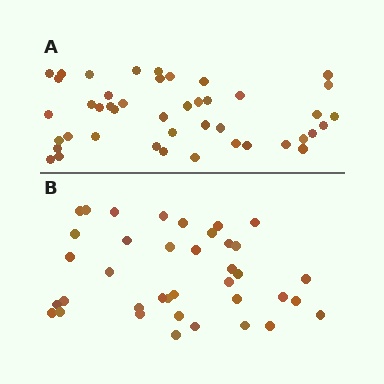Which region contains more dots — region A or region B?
Region A (the top region) has more dots.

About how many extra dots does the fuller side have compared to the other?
Region A has about 6 more dots than region B.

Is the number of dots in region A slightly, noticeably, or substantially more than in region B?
Region A has only slightly more — the two regions are fairly close. The ratio is roughly 1.2 to 1.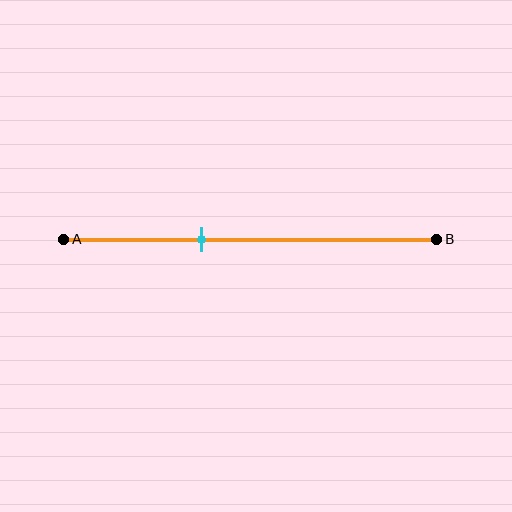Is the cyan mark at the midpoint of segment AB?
No, the mark is at about 35% from A, not at the 50% midpoint.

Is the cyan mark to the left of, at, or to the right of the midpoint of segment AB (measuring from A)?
The cyan mark is to the left of the midpoint of segment AB.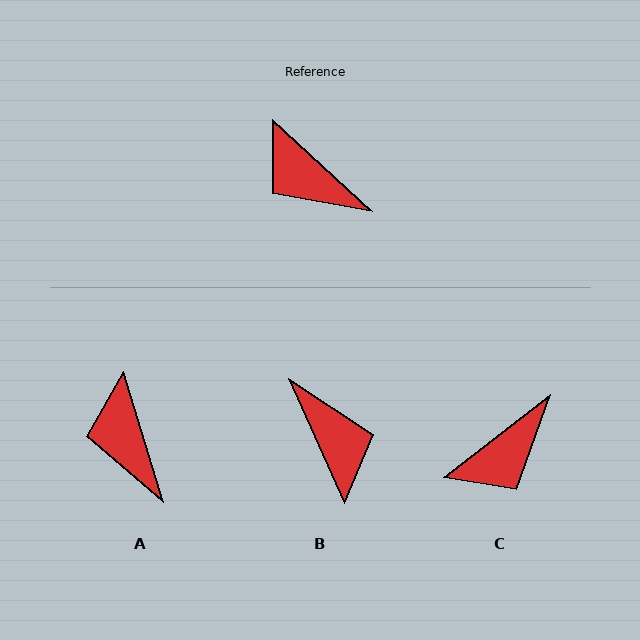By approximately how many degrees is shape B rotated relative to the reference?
Approximately 157 degrees counter-clockwise.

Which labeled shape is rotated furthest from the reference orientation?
B, about 157 degrees away.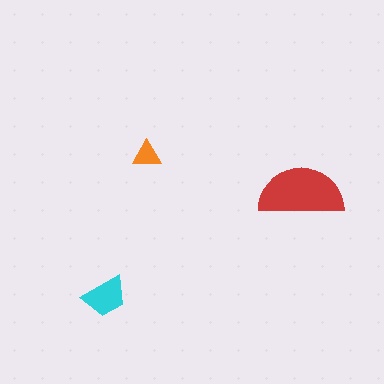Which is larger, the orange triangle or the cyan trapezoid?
The cyan trapezoid.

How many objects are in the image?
There are 3 objects in the image.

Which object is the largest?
The red semicircle.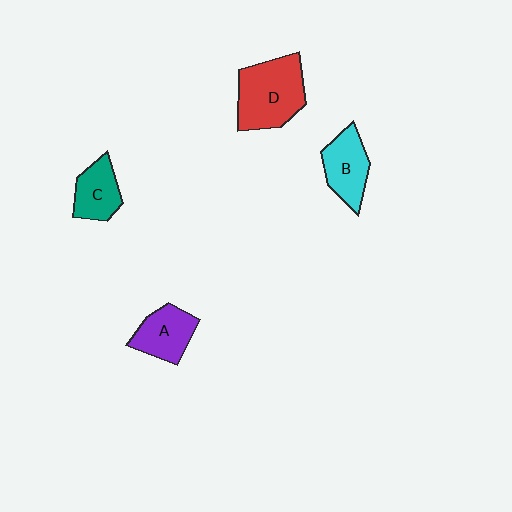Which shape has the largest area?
Shape D (red).